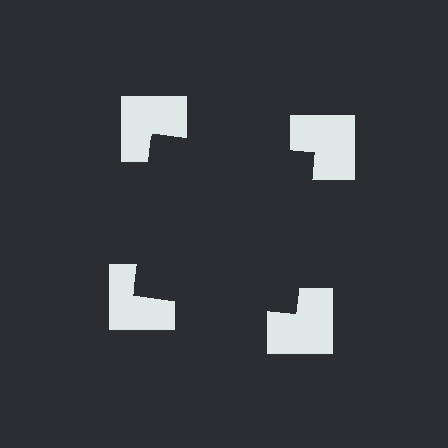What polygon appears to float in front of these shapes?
An illusory square — its edges are inferred from the aligned wedge cuts in the notched squares, not physically drawn.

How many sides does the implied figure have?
4 sides.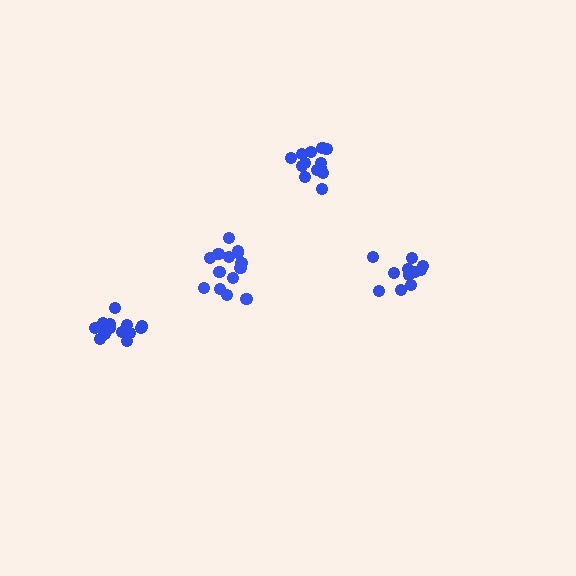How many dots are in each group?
Group 1: 14 dots, Group 2: 11 dots, Group 3: 13 dots, Group 4: 13 dots (51 total).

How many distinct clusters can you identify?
There are 4 distinct clusters.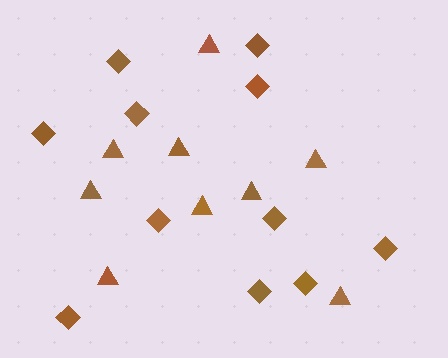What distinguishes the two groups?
There are 2 groups: one group of diamonds (11) and one group of triangles (9).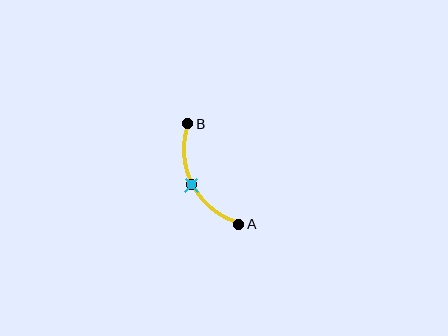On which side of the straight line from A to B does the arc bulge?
The arc bulges to the left of the straight line connecting A and B.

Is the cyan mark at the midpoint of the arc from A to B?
Yes. The cyan mark lies on the arc at equal arc-length from both A and B — it is the arc midpoint.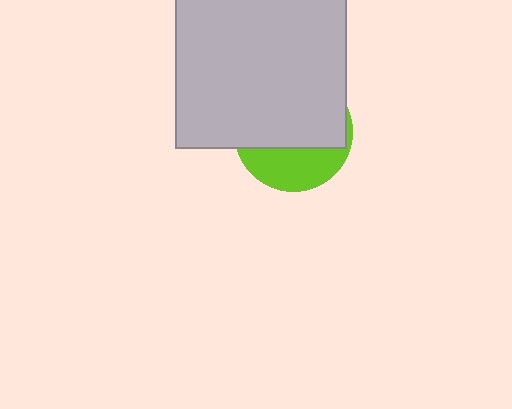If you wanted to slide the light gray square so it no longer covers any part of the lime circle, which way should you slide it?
Slide it up — that is the most direct way to separate the two shapes.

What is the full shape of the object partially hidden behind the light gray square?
The partially hidden object is a lime circle.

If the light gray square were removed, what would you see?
You would see the complete lime circle.